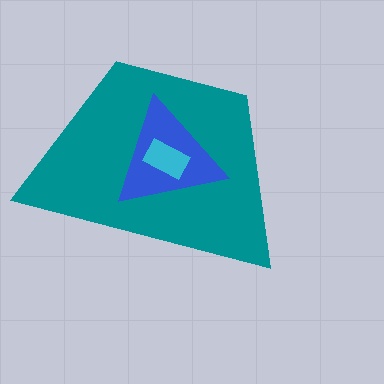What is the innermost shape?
The cyan rectangle.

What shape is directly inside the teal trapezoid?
The blue triangle.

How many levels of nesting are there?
3.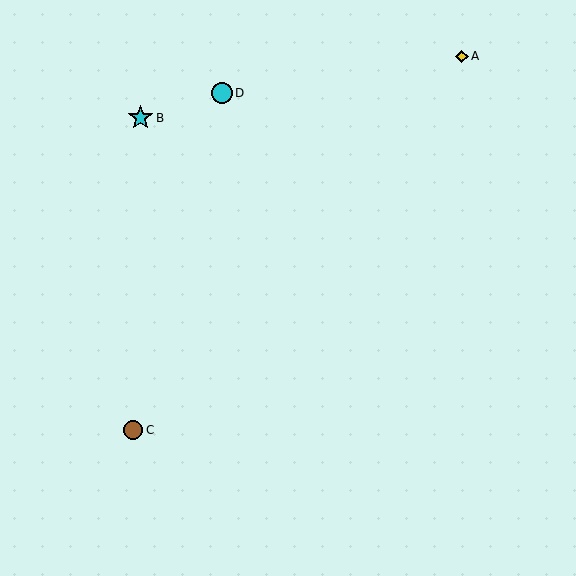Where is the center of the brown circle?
The center of the brown circle is at (133, 430).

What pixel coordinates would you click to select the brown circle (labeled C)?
Click at (133, 430) to select the brown circle C.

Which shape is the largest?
The cyan star (labeled B) is the largest.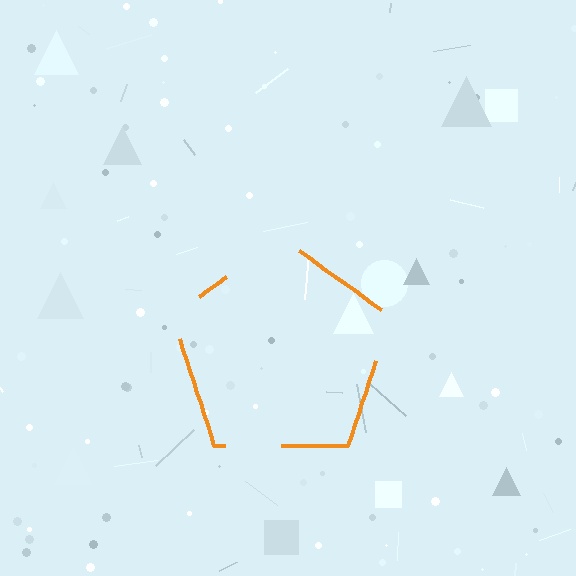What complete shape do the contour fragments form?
The contour fragments form a pentagon.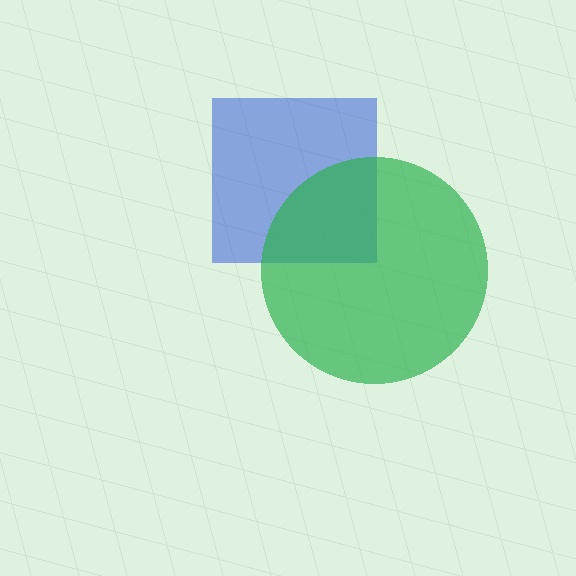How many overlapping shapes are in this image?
There are 2 overlapping shapes in the image.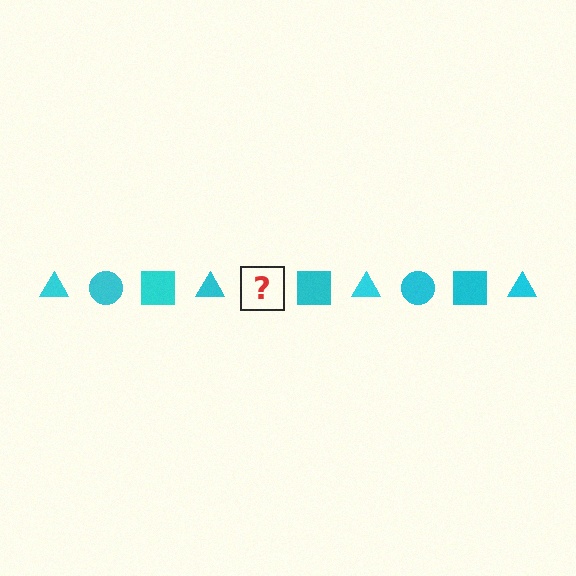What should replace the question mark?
The question mark should be replaced with a cyan circle.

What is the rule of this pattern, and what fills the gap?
The rule is that the pattern cycles through triangle, circle, square shapes in cyan. The gap should be filled with a cyan circle.